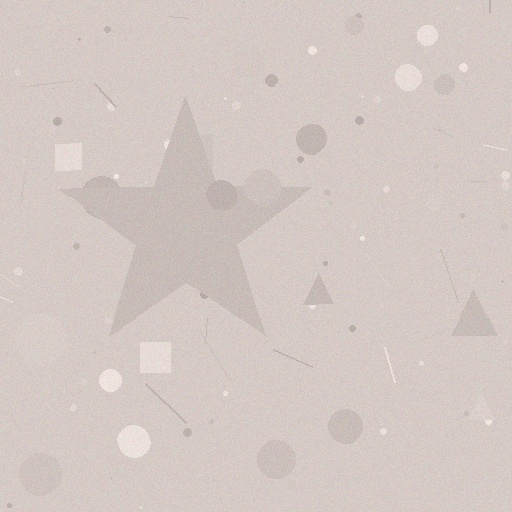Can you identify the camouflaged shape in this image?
The camouflaged shape is a star.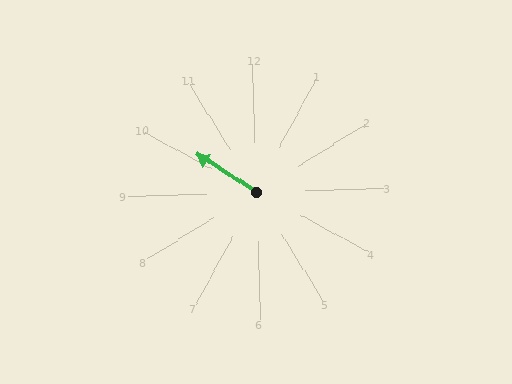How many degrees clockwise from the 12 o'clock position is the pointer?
Approximately 304 degrees.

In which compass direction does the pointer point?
Northwest.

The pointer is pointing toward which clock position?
Roughly 10 o'clock.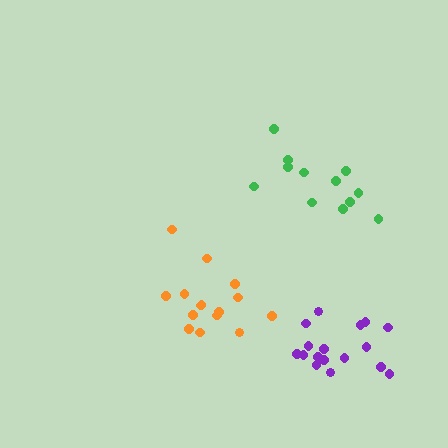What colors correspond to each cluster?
The clusters are colored: green, orange, purple.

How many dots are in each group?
Group 1: 12 dots, Group 2: 15 dots, Group 3: 17 dots (44 total).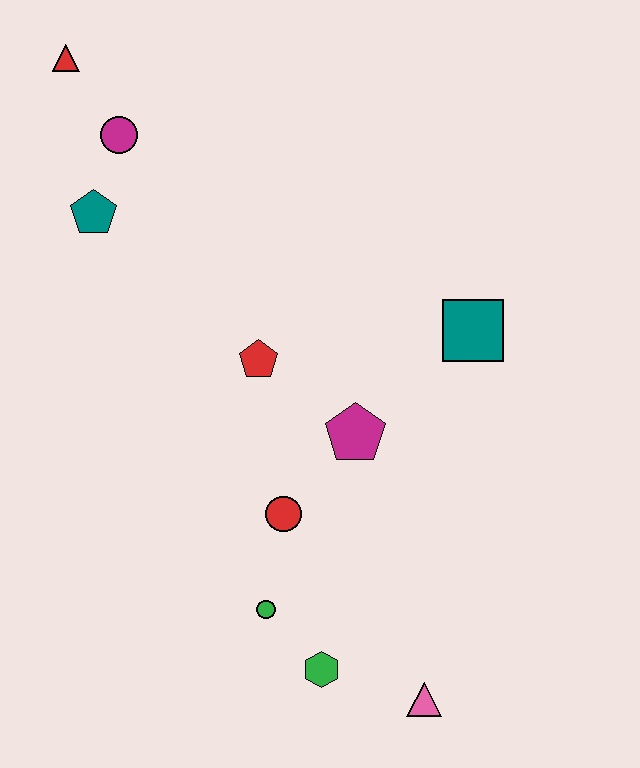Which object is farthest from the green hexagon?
The red triangle is farthest from the green hexagon.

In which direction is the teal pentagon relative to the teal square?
The teal pentagon is to the left of the teal square.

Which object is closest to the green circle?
The green hexagon is closest to the green circle.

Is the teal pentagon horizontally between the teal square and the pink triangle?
No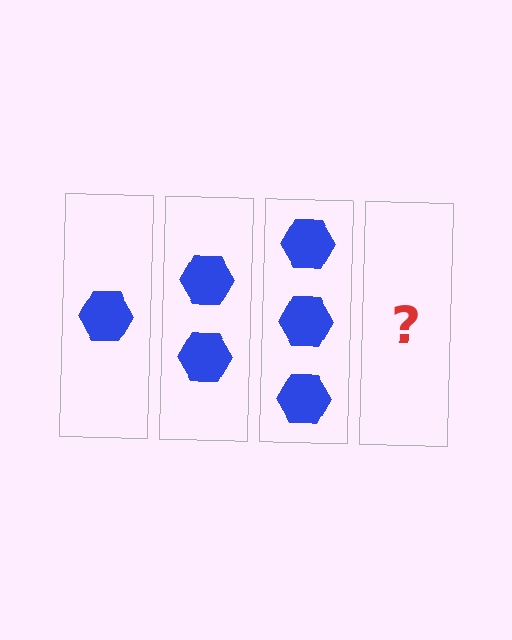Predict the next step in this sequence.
The next step is 4 hexagons.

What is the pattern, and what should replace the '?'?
The pattern is that each step adds one more hexagon. The '?' should be 4 hexagons.